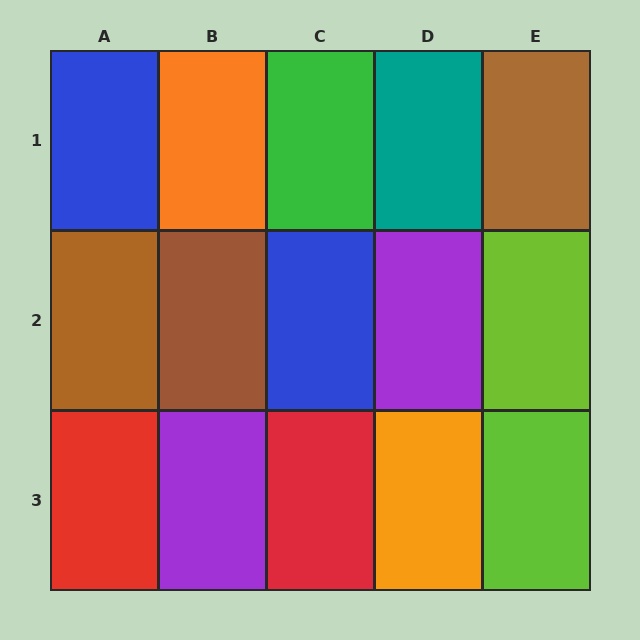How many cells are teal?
1 cell is teal.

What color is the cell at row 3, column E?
Lime.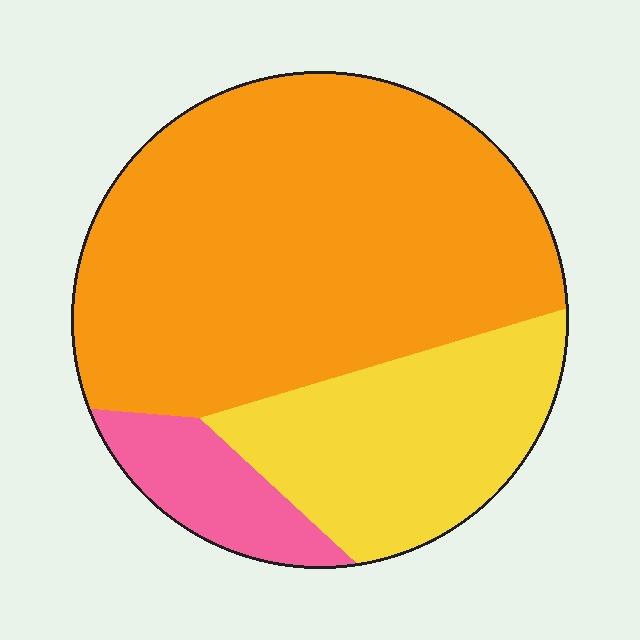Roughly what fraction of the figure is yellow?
Yellow takes up about one quarter (1/4) of the figure.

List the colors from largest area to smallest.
From largest to smallest: orange, yellow, pink.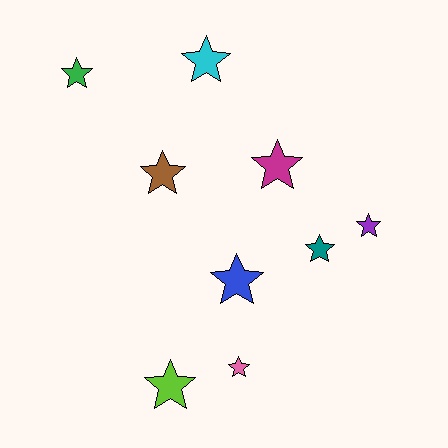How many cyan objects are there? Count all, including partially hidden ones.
There is 1 cyan object.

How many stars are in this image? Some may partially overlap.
There are 9 stars.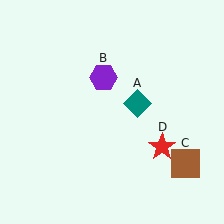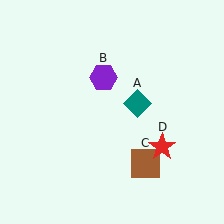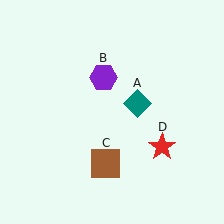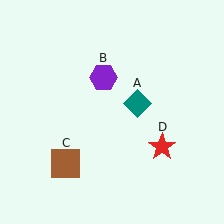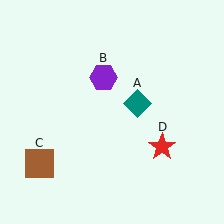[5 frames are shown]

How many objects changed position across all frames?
1 object changed position: brown square (object C).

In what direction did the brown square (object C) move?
The brown square (object C) moved left.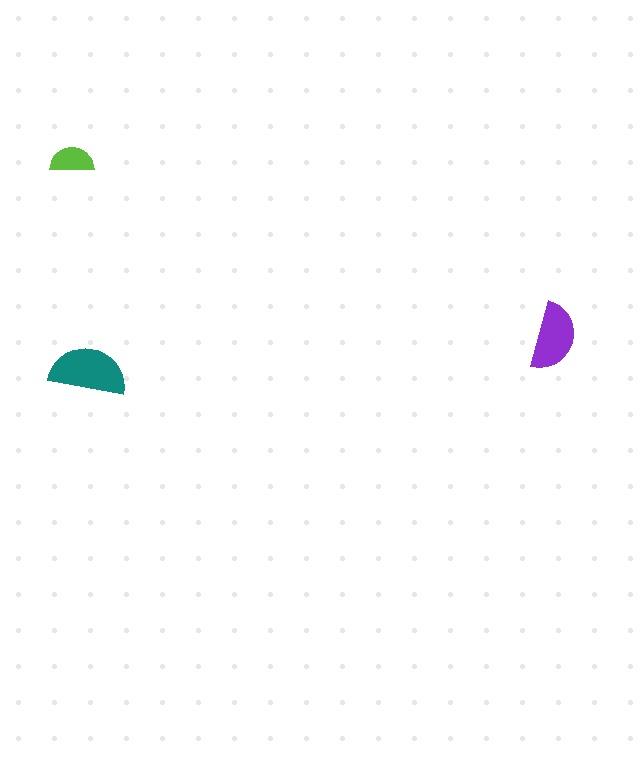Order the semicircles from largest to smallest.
the teal one, the purple one, the lime one.